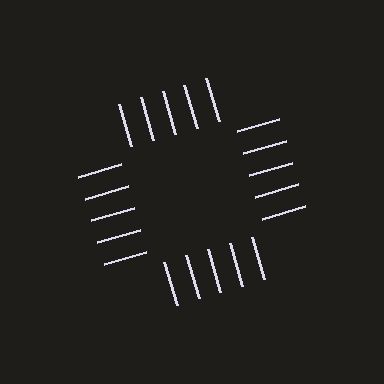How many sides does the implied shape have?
4 sides — the line-ends trace a square.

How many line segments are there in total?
20 — 5 along each of the 4 edges.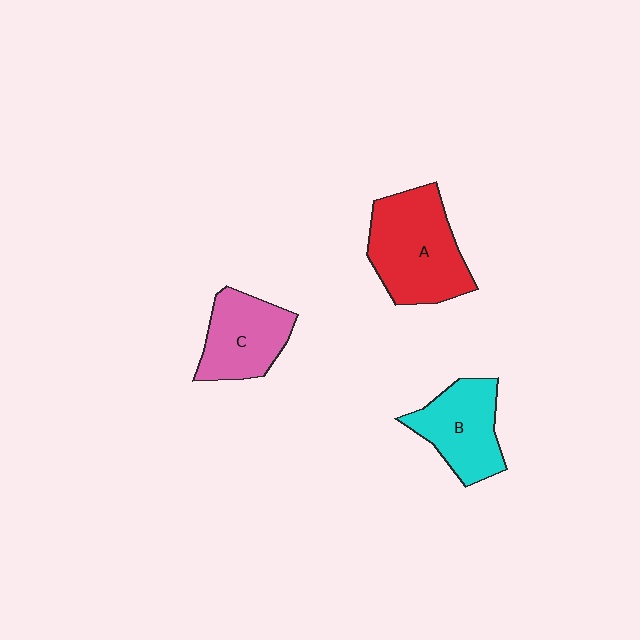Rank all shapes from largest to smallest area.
From largest to smallest: A (red), B (cyan), C (pink).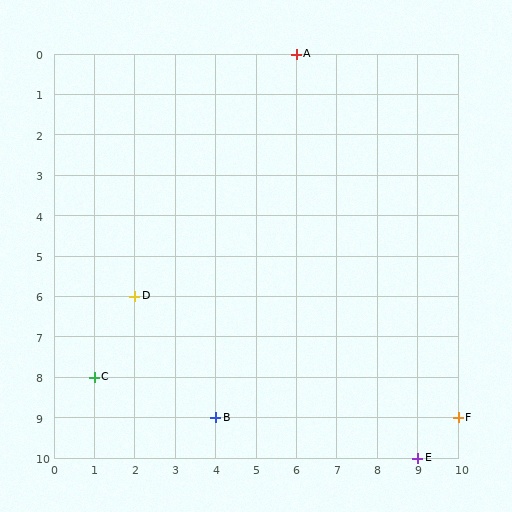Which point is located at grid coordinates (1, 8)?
Point C is at (1, 8).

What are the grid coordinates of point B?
Point B is at grid coordinates (4, 9).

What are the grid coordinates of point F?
Point F is at grid coordinates (10, 9).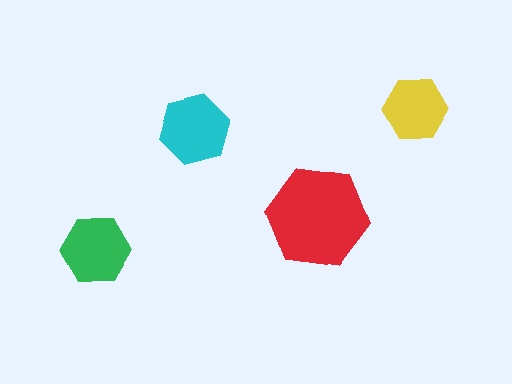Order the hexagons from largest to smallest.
the red one, the cyan one, the green one, the yellow one.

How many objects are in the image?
There are 4 objects in the image.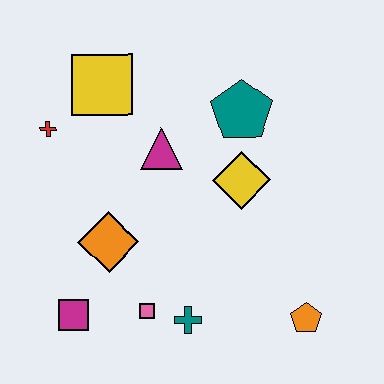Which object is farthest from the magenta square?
The teal pentagon is farthest from the magenta square.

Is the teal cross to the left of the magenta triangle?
No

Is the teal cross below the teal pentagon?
Yes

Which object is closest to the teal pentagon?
The yellow diamond is closest to the teal pentagon.